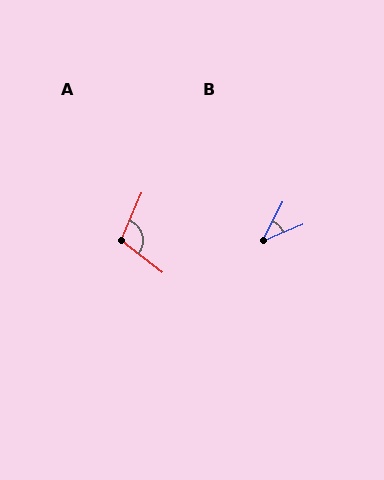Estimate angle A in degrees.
Approximately 104 degrees.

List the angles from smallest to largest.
B (41°), A (104°).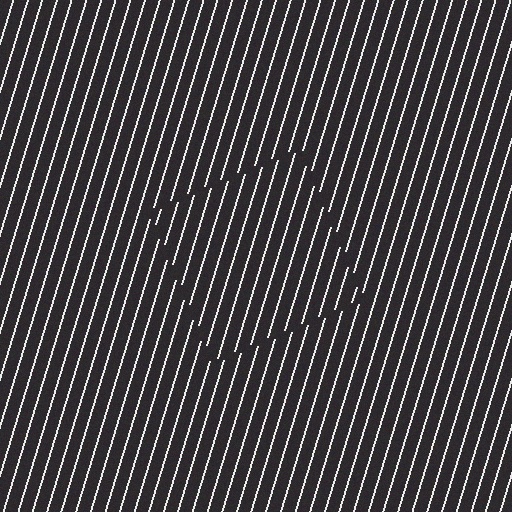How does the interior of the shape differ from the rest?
The interior of the shape contains the same grating, shifted by half a period — the contour is defined by the phase discontinuity where line-ends from the inner and outer gratings abut.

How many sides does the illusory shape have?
4 sides — the line-ends trace a square.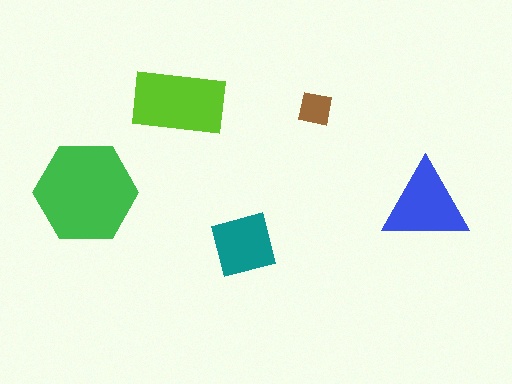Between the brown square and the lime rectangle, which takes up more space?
The lime rectangle.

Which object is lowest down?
The teal square is bottommost.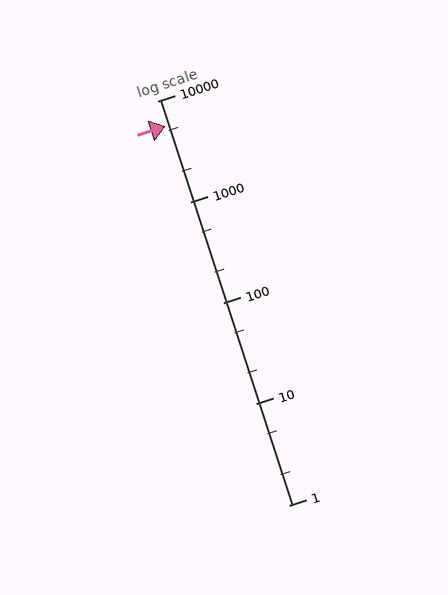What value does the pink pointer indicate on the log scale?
The pointer indicates approximately 5600.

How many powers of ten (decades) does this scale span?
The scale spans 4 decades, from 1 to 10000.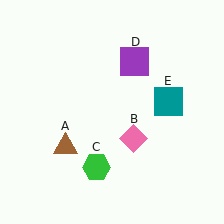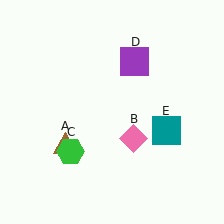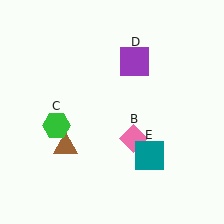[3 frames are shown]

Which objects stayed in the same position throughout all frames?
Brown triangle (object A) and pink diamond (object B) and purple square (object D) remained stationary.